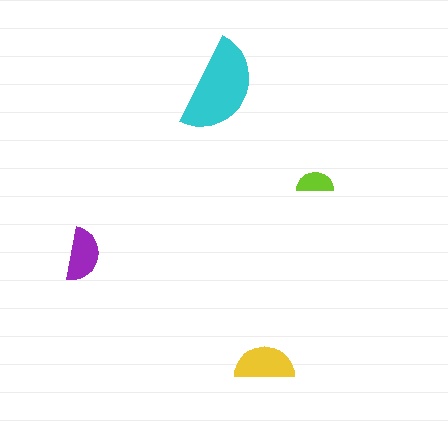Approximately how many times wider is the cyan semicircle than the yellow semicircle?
About 1.5 times wider.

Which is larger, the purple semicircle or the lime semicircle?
The purple one.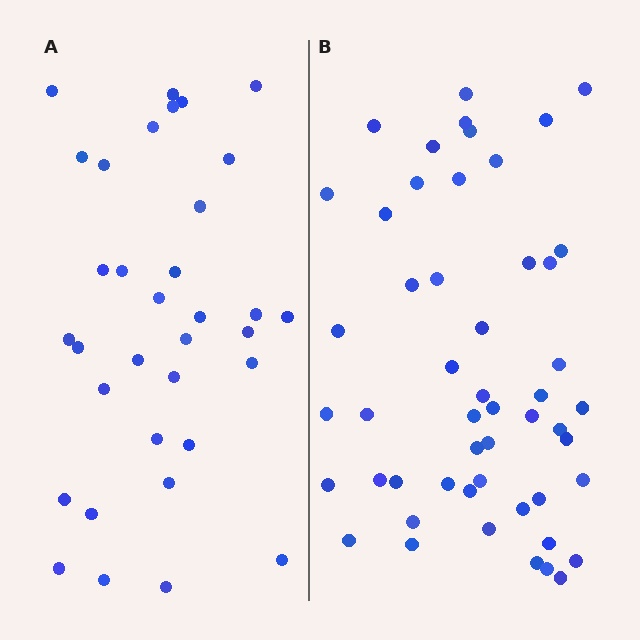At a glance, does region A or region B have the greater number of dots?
Region B (the right region) has more dots.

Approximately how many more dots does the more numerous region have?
Region B has approximately 15 more dots than region A.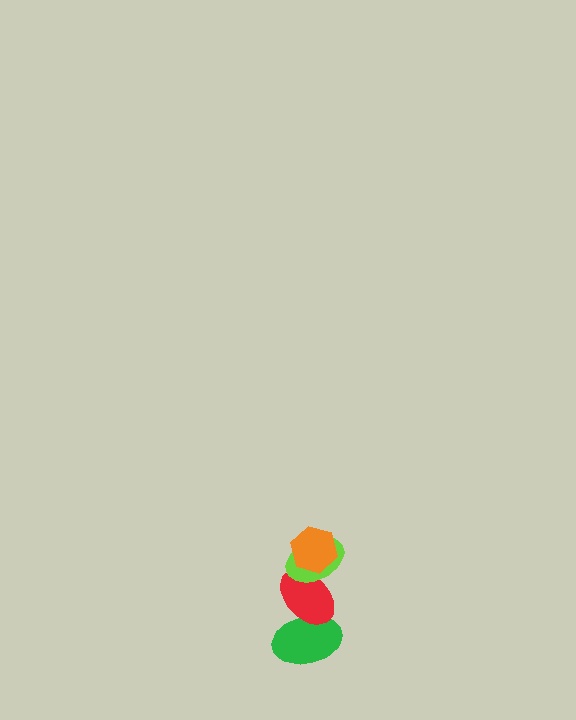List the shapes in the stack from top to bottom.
From top to bottom: the orange hexagon, the lime ellipse, the red ellipse, the green ellipse.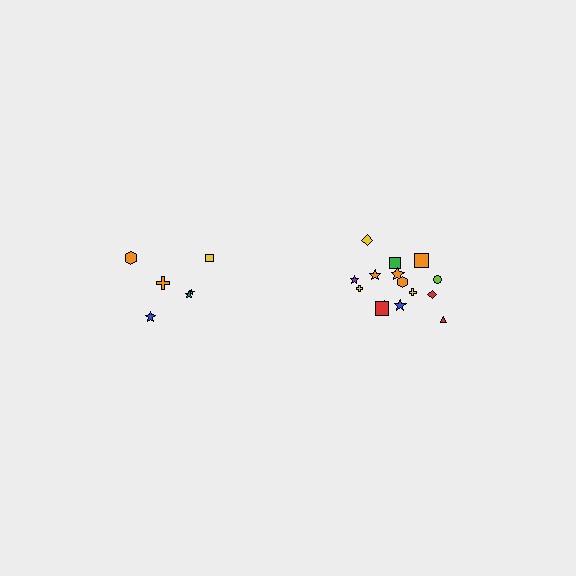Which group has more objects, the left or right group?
The right group.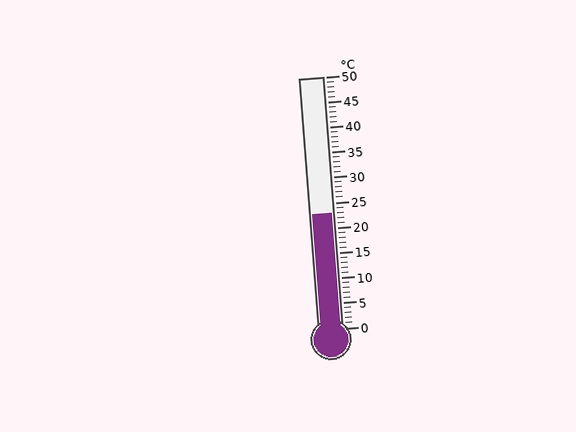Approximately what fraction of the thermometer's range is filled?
The thermometer is filled to approximately 45% of its range.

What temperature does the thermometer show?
The thermometer shows approximately 23°C.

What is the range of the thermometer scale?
The thermometer scale ranges from 0°C to 50°C.